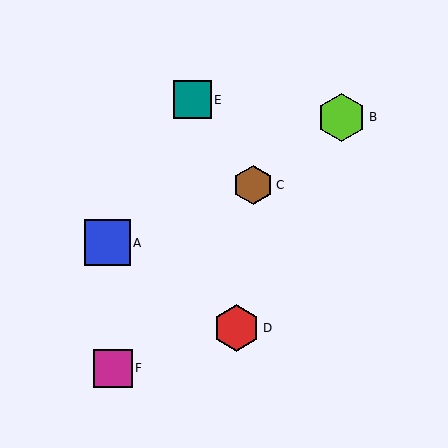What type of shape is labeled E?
Shape E is a teal square.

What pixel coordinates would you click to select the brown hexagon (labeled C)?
Click at (253, 185) to select the brown hexagon C.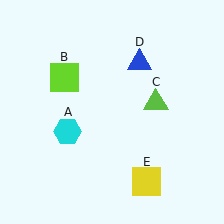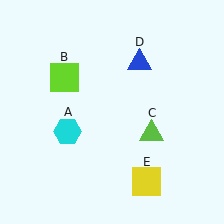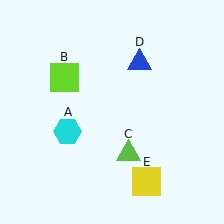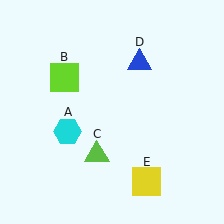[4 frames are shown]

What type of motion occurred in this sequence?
The lime triangle (object C) rotated clockwise around the center of the scene.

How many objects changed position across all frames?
1 object changed position: lime triangle (object C).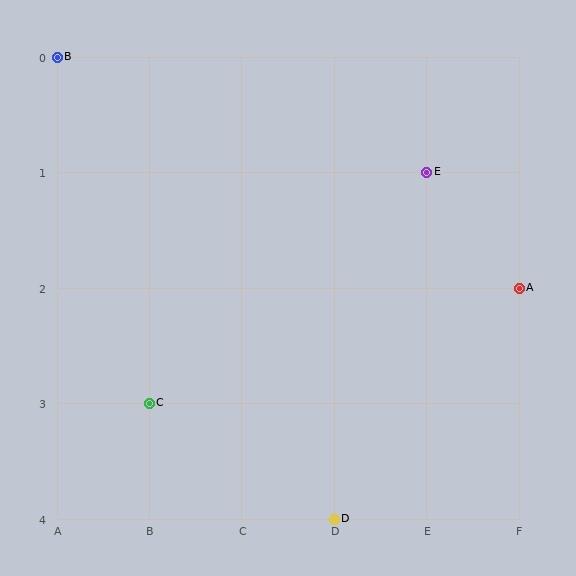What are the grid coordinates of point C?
Point C is at grid coordinates (B, 3).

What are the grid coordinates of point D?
Point D is at grid coordinates (D, 4).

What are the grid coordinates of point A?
Point A is at grid coordinates (F, 2).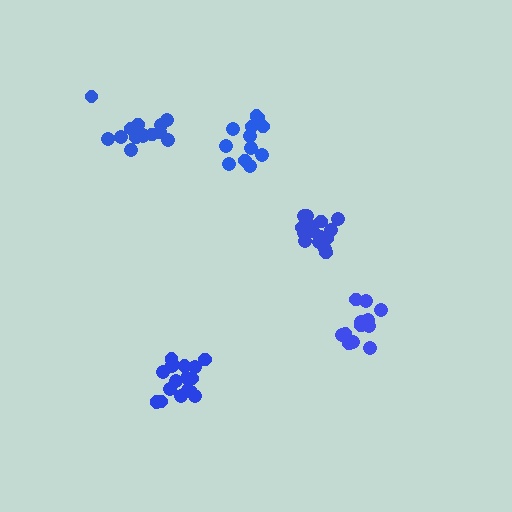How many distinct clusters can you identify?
There are 5 distinct clusters.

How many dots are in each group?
Group 1: 17 dots, Group 2: 17 dots, Group 3: 15 dots, Group 4: 12 dots, Group 5: 12 dots (73 total).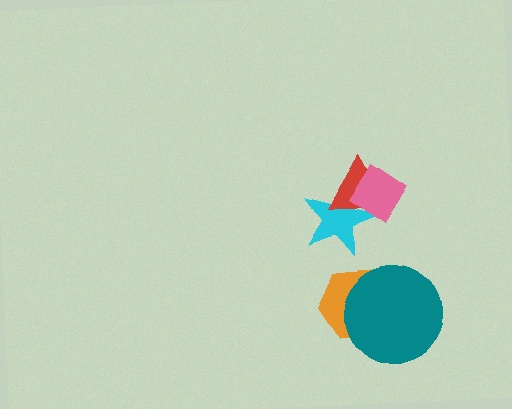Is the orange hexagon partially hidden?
Yes, it is partially covered by another shape.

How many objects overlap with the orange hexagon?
1 object overlaps with the orange hexagon.